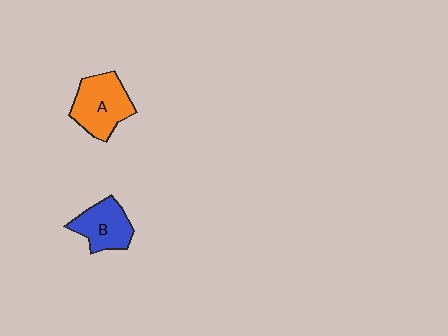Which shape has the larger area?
Shape A (orange).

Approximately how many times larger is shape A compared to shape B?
Approximately 1.2 times.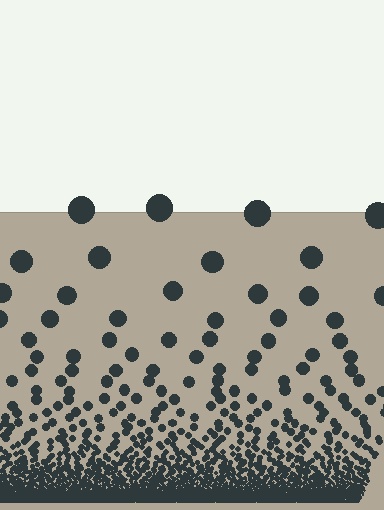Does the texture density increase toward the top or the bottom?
Density increases toward the bottom.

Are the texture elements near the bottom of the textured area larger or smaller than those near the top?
Smaller. The gradient is inverted — elements near the bottom are smaller and denser.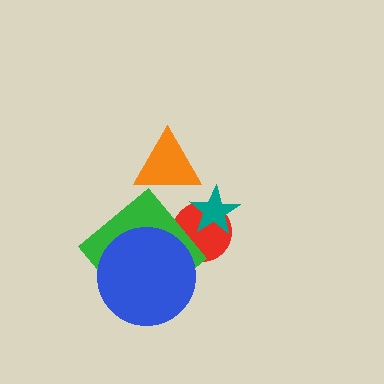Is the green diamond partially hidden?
Yes, it is partially covered by another shape.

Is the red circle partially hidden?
Yes, it is partially covered by another shape.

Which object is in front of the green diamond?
The blue circle is in front of the green diamond.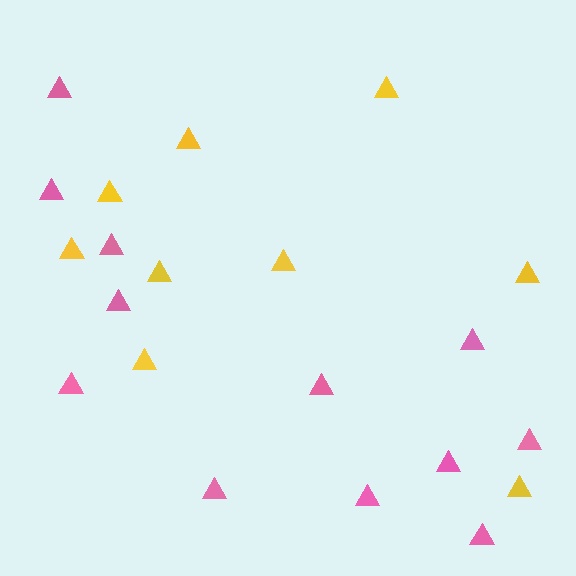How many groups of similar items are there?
There are 2 groups: one group of yellow triangles (9) and one group of pink triangles (12).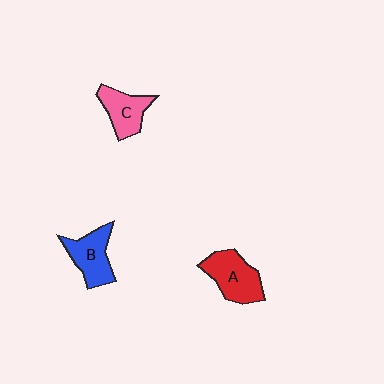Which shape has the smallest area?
Shape C (pink).